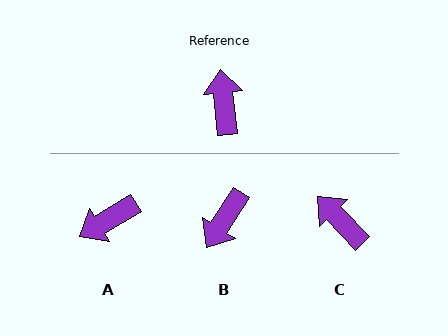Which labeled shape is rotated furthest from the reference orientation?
B, about 141 degrees away.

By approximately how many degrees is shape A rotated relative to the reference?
Approximately 115 degrees counter-clockwise.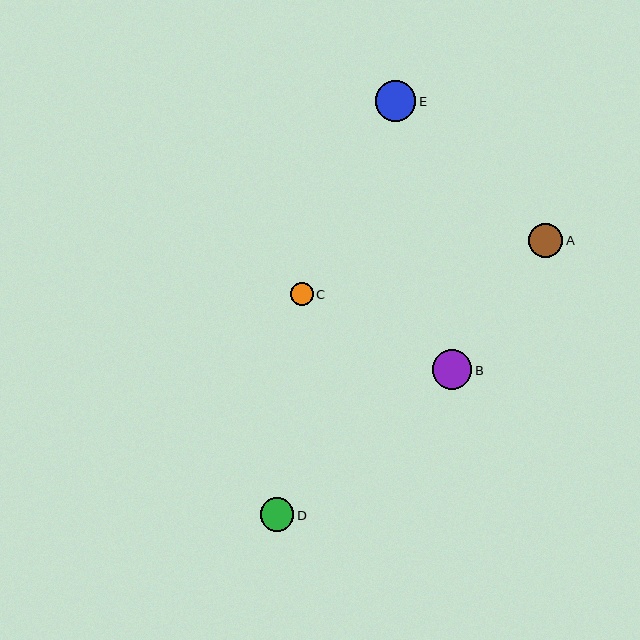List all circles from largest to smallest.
From largest to smallest: E, B, A, D, C.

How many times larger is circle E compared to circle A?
Circle E is approximately 1.2 times the size of circle A.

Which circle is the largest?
Circle E is the largest with a size of approximately 41 pixels.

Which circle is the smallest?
Circle C is the smallest with a size of approximately 23 pixels.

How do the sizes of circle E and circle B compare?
Circle E and circle B are approximately the same size.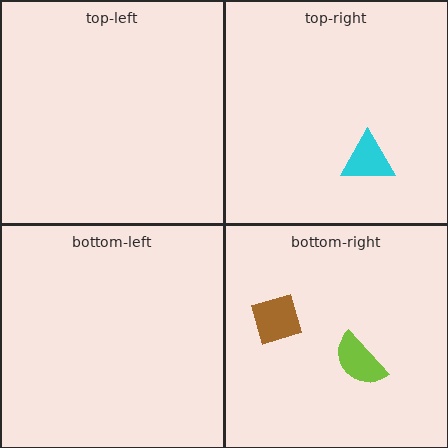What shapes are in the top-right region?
The cyan triangle.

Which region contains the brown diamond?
The bottom-right region.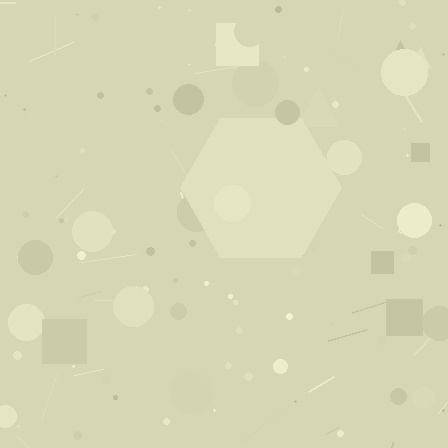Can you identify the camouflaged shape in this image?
The camouflaged shape is a hexagon.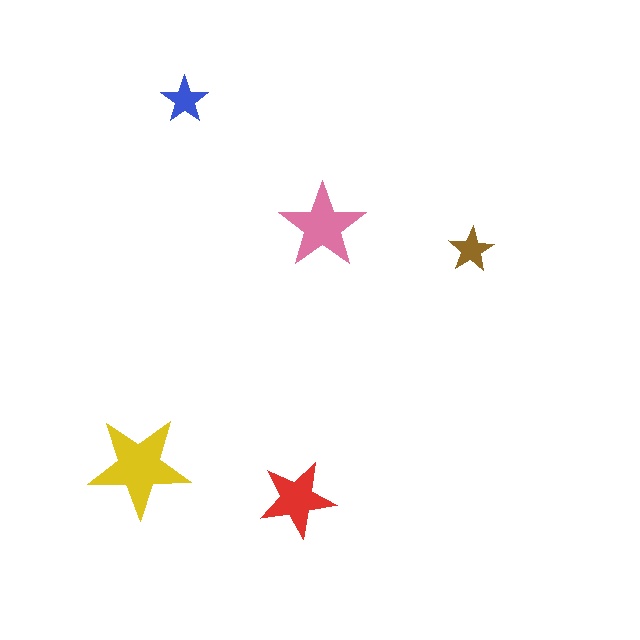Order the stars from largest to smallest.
the yellow one, the pink one, the red one, the blue one, the brown one.